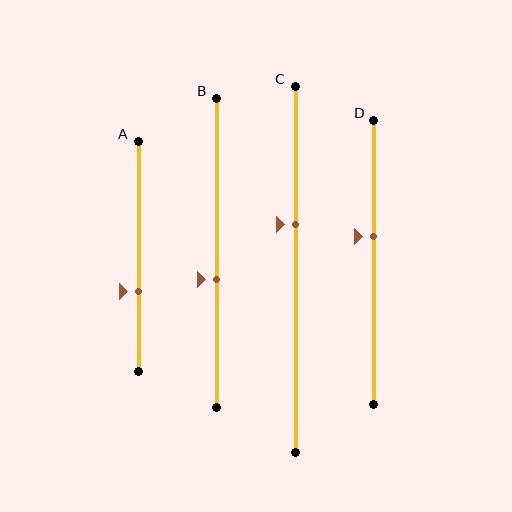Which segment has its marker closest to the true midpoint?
Segment B has its marker closest to the true midpoint.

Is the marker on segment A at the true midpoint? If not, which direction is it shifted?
No, the marker on segment A is shifted downward by about 15% of the segment length.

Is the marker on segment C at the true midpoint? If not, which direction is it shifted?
No, the marker on segment C is shifted upward by about 12% of the segment length.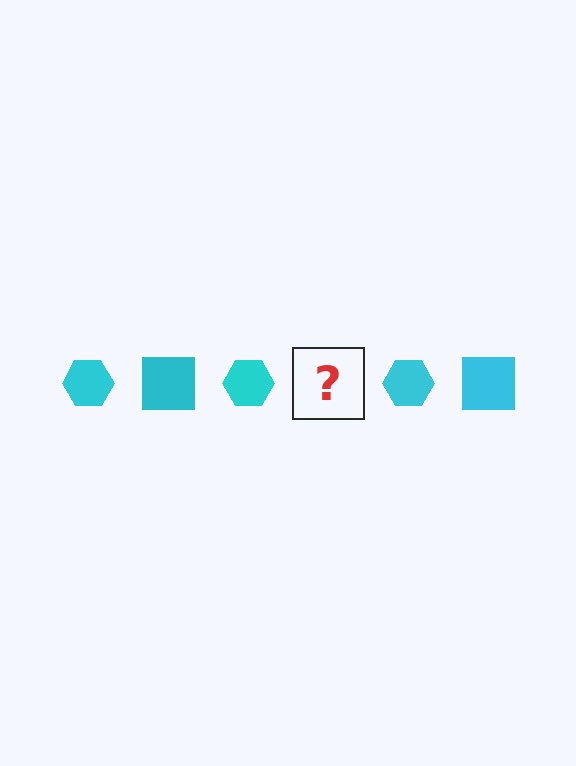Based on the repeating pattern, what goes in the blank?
The blank should be a cyan square.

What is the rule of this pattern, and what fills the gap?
The rule is that the pattern cycles through hexagon, square shapes in cyan. The gap should be filled with a cyan square.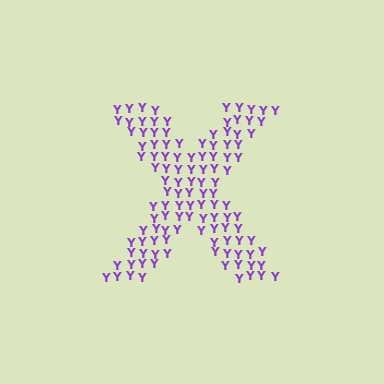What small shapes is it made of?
It is made of small letter Y's.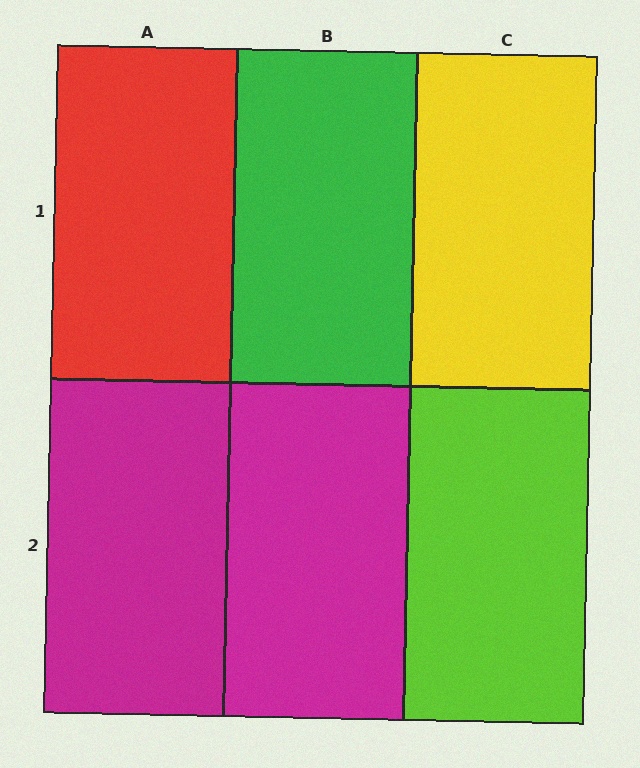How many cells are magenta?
2 cells are magenta.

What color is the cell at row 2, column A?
Magenta.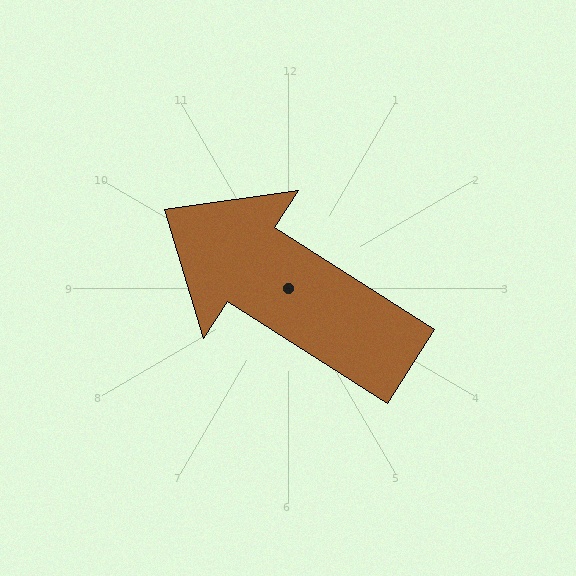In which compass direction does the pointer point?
Northwest.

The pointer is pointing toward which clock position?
Roughly 10 o'clock.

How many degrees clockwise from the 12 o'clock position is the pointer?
Approximately 303 degrees.